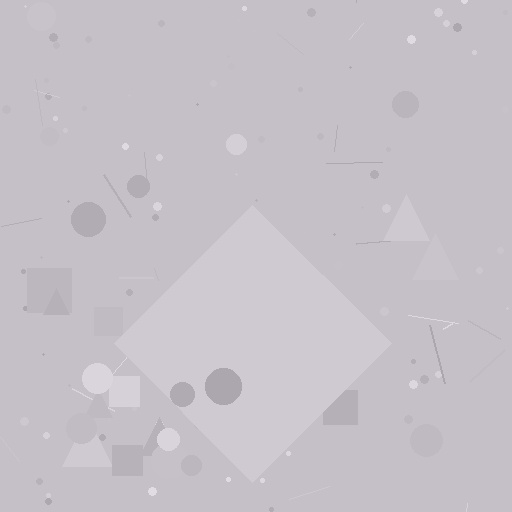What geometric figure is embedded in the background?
A diamond is embedded in the background.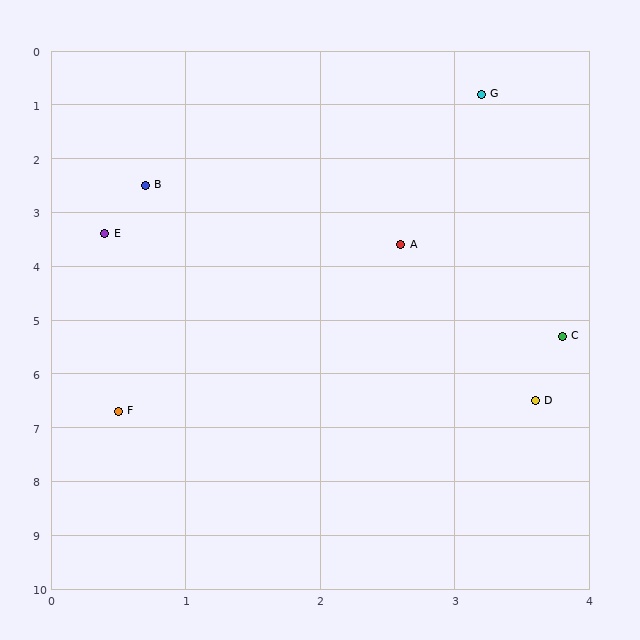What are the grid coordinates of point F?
Point F is at approximately (0.5, 6.7).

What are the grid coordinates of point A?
Point A is at approximately (2.6, 3.6).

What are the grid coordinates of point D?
Point D is at approximately (3.6, 6.5).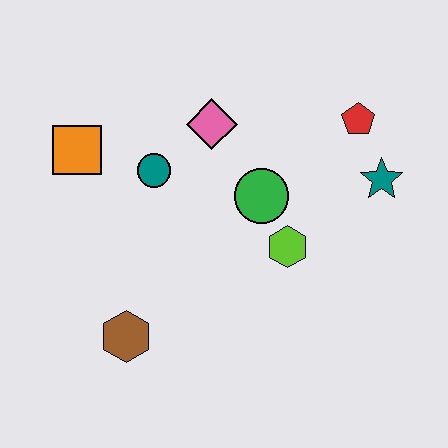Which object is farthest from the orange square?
The teal star is farthest from the orange square.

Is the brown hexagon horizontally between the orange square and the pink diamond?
Yes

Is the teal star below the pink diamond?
Yes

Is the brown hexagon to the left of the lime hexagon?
Yes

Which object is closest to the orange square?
The teal circle is closest to the orange square.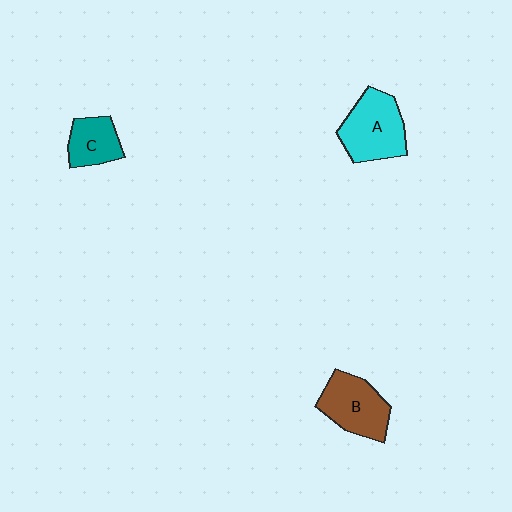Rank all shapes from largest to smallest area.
From largest to smallest: A (cyan), B (brown), C (teal).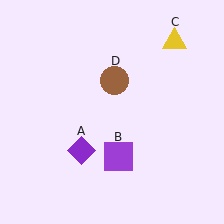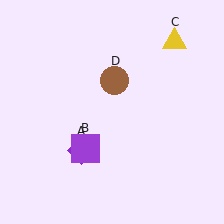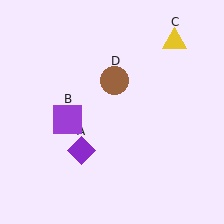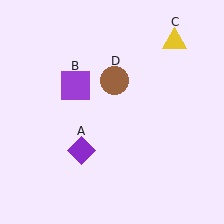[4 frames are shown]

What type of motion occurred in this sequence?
The purple square (object B) rotated clockwise around the center of the scene.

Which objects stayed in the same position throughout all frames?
Purple diamond (object A) and yellow triangle (object C) and brown circle (object D) remained stationary.